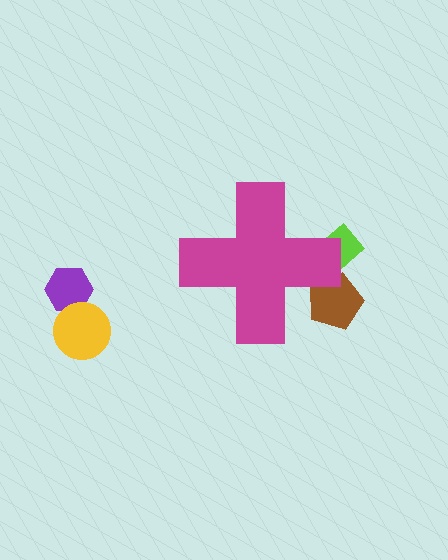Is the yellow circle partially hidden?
No, the yellow circle is fully visible.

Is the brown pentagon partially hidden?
Yes, the brown pentagon is partially hidden behind the magenta cross.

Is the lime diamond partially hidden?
Yes, the lime diamond is partially hidden behind the magenta cross.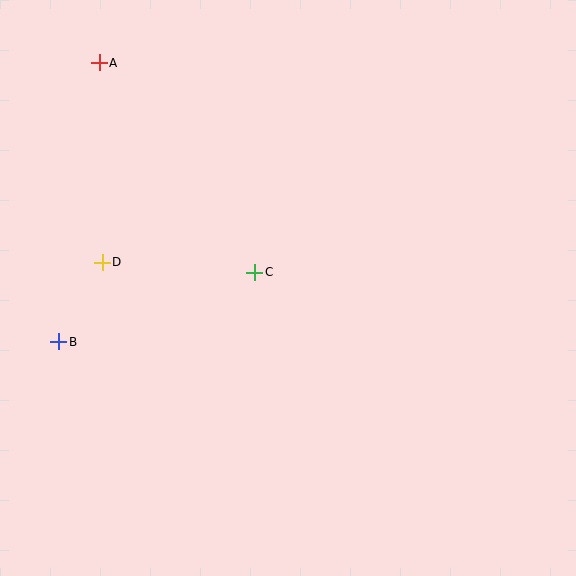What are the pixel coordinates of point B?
Point B is at (59, 342).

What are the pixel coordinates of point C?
Point C is at (255, 272).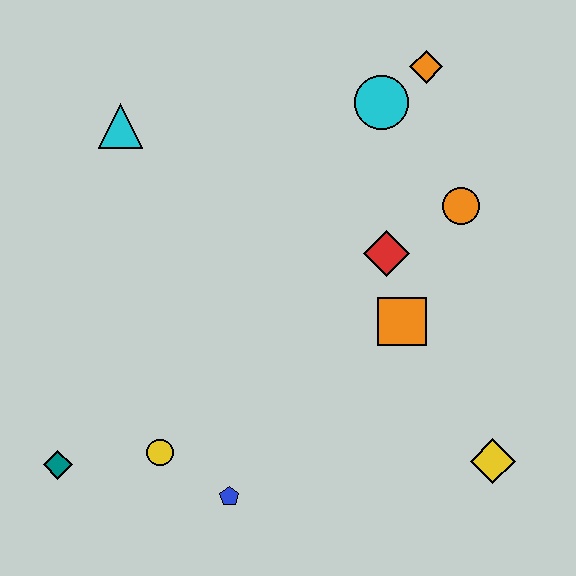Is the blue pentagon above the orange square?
No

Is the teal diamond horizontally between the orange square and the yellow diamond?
No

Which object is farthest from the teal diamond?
The orange diamond is farthest from the teal diamond.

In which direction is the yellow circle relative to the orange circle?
The yellow circle is to the left of the orange circle.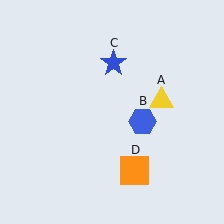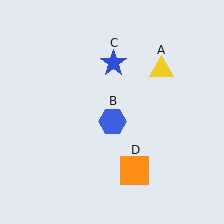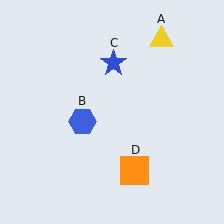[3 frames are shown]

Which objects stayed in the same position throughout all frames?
Blue star (object C) and orange square (object D) remained stationary.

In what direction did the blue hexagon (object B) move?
The blue hexagon (object B) moved left.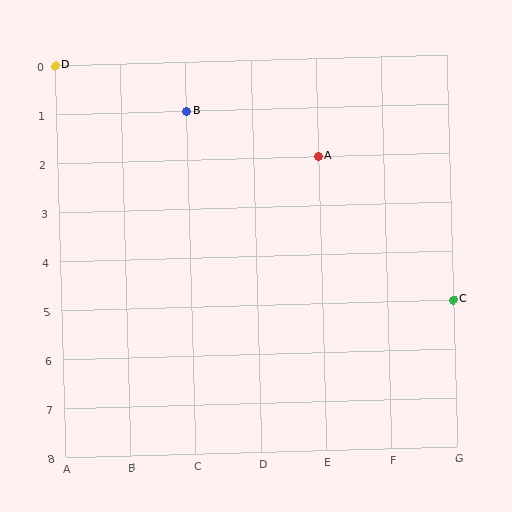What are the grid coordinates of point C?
Point C is at grid coordinates (G, 5).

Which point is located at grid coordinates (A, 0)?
Point D is at (A, 0).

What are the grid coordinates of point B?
Point B is at grid coordinates (C, 1).